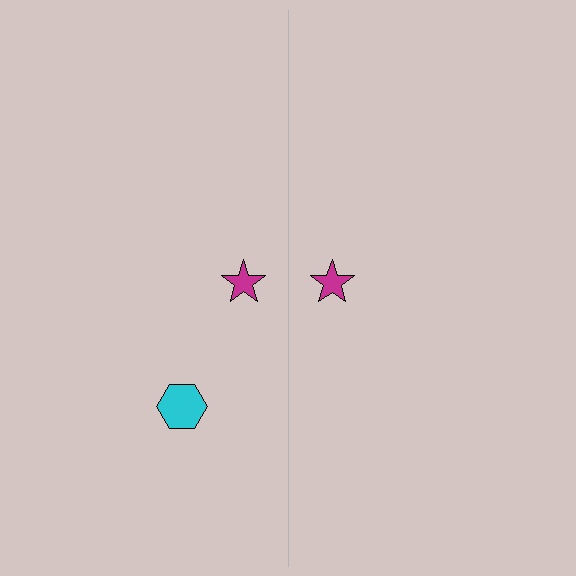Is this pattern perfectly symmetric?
No, the pattern is not perfectly symmetric. A cyan hexagon is missing from the right side.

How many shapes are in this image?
There are 3 shapes in this image.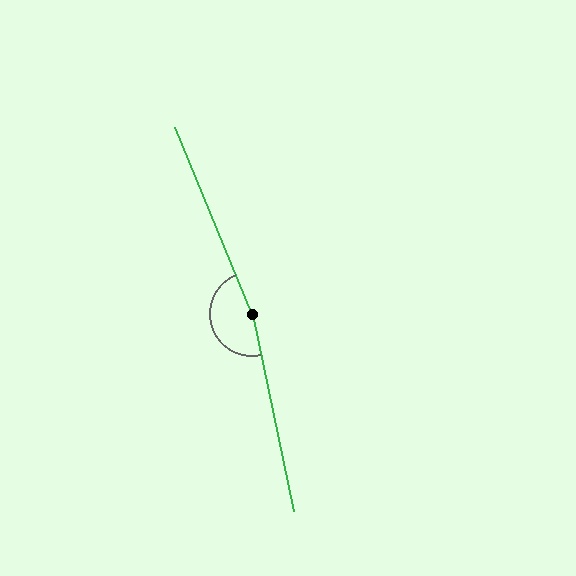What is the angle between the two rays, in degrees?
Approximately 170 degrees.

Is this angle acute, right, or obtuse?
It is obtuse.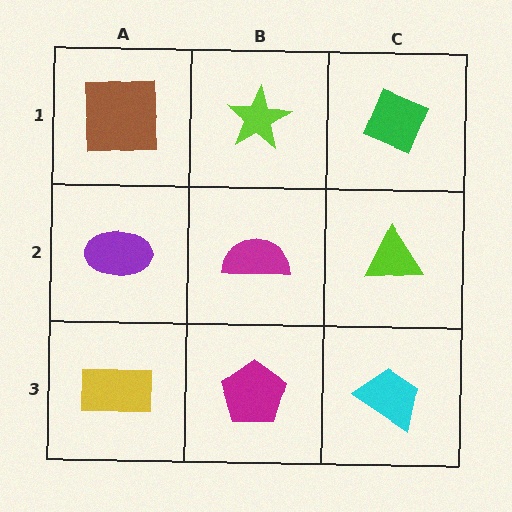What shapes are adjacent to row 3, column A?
A purple ellipse (row 2, column A), a magenta pentagon (row 3, column B).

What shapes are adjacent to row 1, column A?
A purple ellipse (row 2, column A), a lime star (row 1, column B).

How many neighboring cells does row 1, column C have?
2.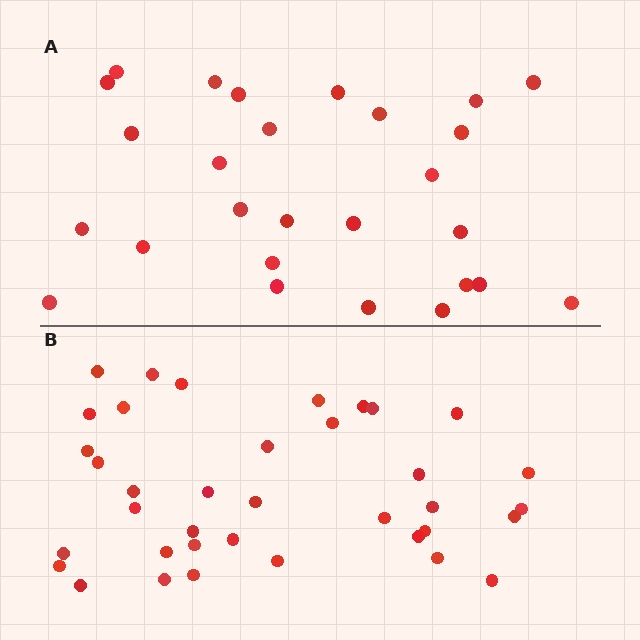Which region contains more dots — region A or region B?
Region B (the bottom region) has more dots.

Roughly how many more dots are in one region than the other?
Region B has roughly 10 or so more dots than region A.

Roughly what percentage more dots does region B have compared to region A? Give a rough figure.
About 35% more.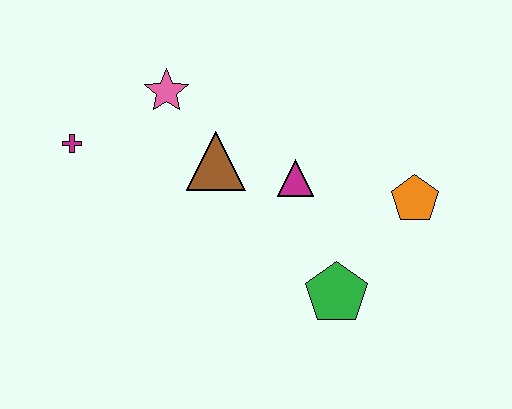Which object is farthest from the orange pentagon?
The magenta cross is farthest from the orange pentagon.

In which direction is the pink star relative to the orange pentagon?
The pink star is to the left of the orange pentagon.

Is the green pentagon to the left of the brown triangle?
No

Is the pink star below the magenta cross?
No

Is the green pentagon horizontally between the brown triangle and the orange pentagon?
Yes